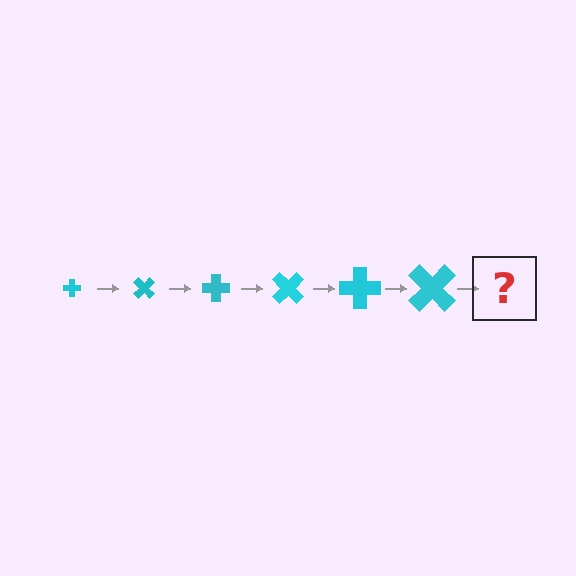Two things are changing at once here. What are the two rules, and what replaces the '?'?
The two rules are that the cross grows larger each step and it rotates 45 degrees each step. The '?' should be a cross, larger than the previous one and rotated 270 degrees from the start.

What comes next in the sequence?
The next element should be a cross, larger than the previous one and rotated 270 degrees from the start.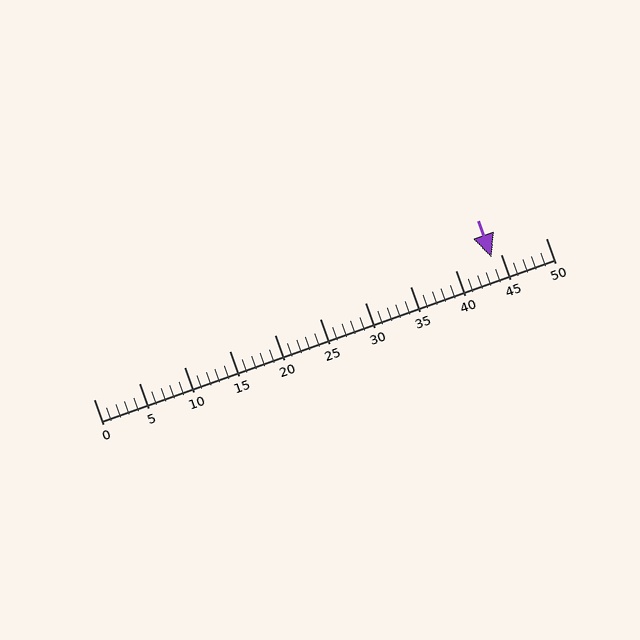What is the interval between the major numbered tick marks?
The major tick marks are spaced 5 units apart.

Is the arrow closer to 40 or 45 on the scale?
The arrow is closer to 45.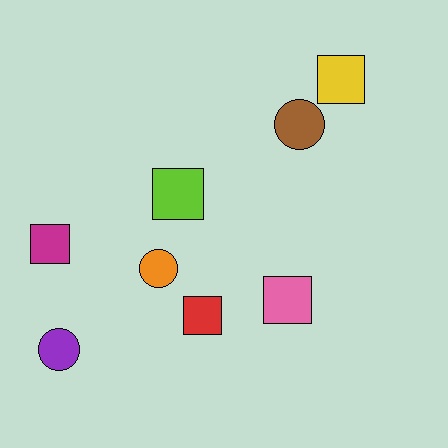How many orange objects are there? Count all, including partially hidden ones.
There is 1 orange object.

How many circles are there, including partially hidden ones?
There are 3 circles.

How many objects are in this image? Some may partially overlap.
There are 8 objects.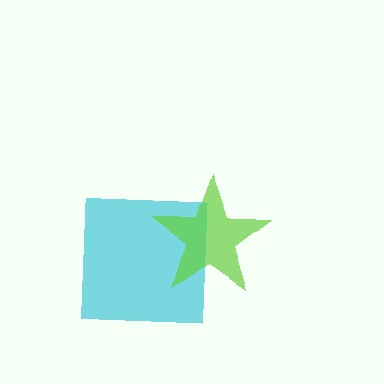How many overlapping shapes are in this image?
There are 2 overlapping shapes in the image.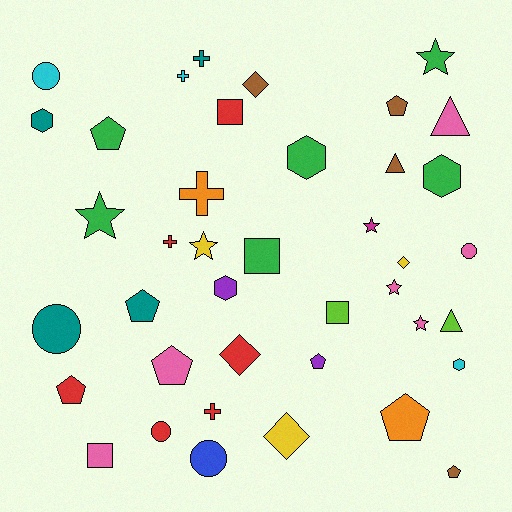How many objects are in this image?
There are 40 objects.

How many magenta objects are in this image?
There is 1 magenta object.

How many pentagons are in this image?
There are 8 pentagons.